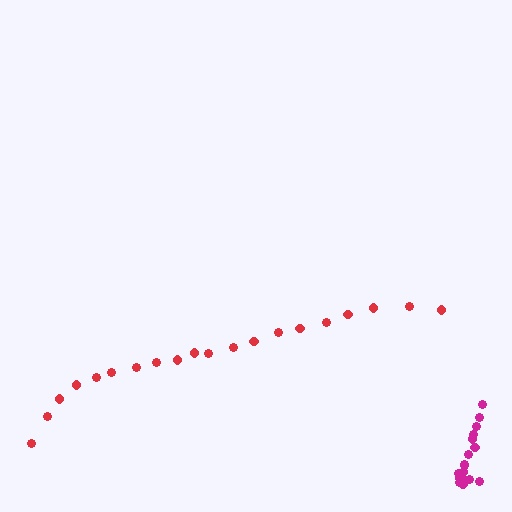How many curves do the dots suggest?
There are 2 distinct paths.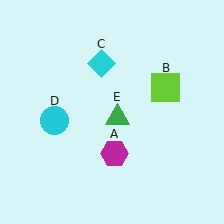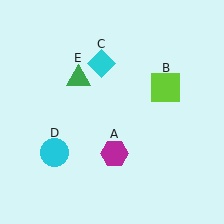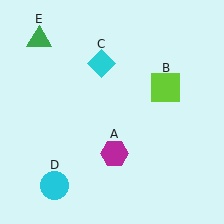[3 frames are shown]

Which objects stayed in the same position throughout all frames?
Magenta hexagon (object A) and lime square (object B) and cyan diamond (object C) remained stationary.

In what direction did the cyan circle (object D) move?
The cyan circle (object D) moved down.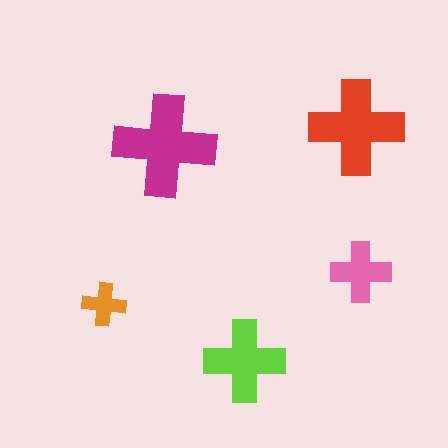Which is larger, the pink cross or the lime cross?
The lime one.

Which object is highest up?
The red cross is topmost.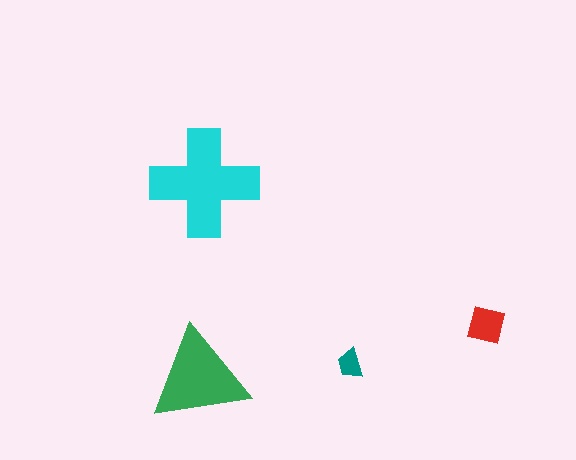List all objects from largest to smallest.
The cyan cross, the green triangle, the red square, the teal trapezoid.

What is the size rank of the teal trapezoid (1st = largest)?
4th.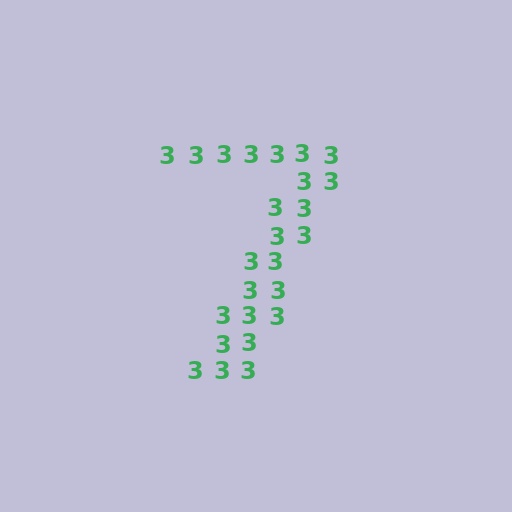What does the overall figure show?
The overall figure shows the digit 7.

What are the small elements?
The small elements are digit 3's.